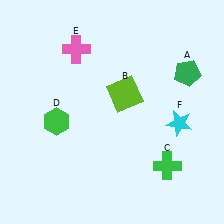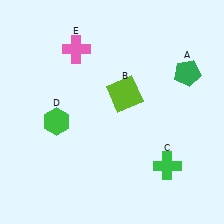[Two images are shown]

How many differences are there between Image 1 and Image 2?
There is 1 difference between the two images.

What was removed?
The cyan star (F) was removed in Image 2.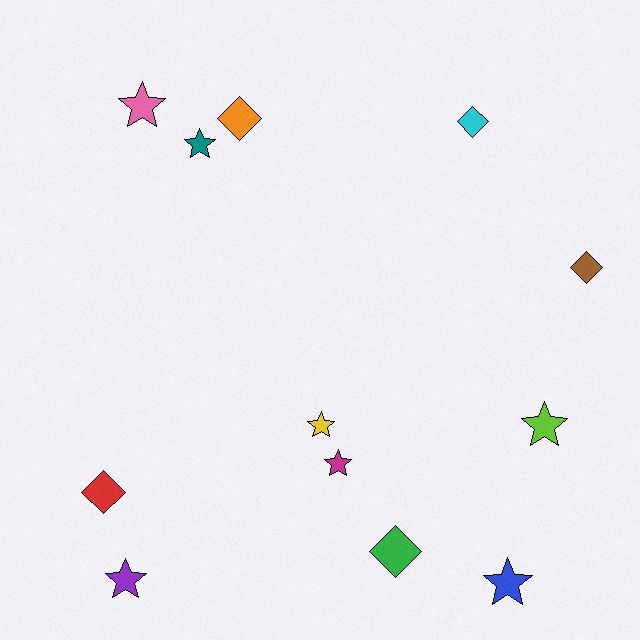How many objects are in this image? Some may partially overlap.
There are 12 objects.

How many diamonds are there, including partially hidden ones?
There are 5 diamonds.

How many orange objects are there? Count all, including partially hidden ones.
There is 1 orange object.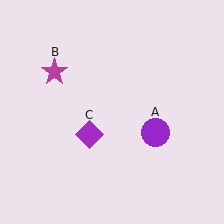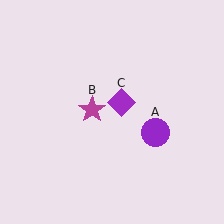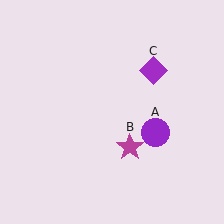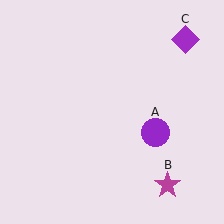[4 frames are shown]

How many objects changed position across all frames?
2 objects changed position: magenta star (object B), purple diamond (object C).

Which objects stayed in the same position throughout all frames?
Purple circle (object A) remained stationary.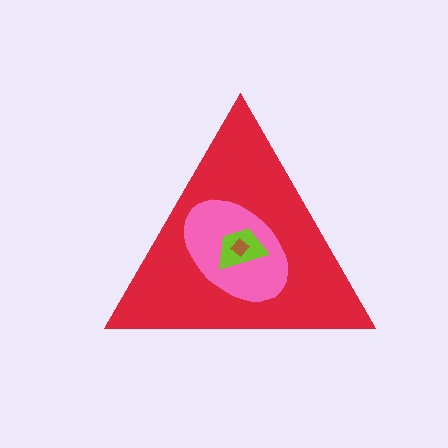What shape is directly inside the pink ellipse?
The lime trapezoid.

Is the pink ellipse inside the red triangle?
Yes.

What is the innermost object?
The brown diamond.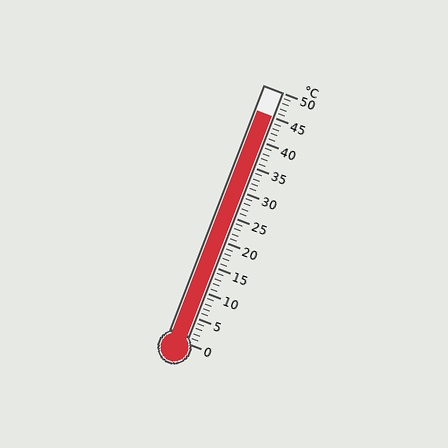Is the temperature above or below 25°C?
The temperature is above 25°C.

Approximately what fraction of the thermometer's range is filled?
The thermometer is filled to approximately 90% of its range.